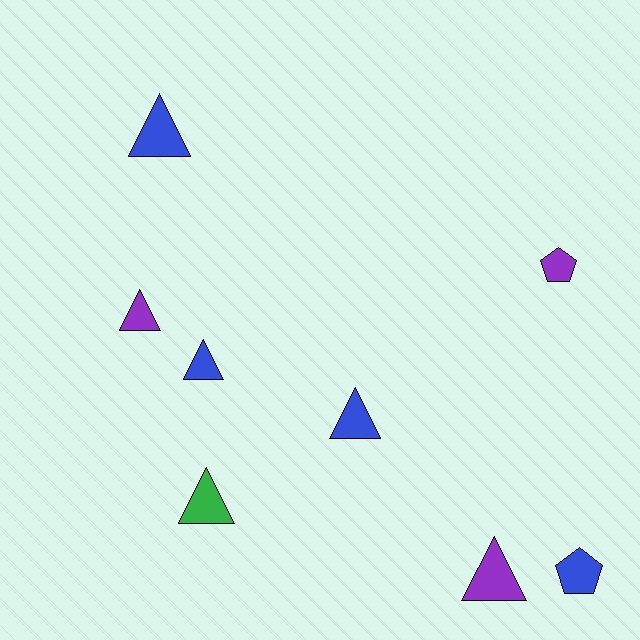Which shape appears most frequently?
Triangle, with 6 objects.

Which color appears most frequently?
Blue, with 4 objects.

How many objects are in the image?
There are 8 objects.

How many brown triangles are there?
There are no brown triangles.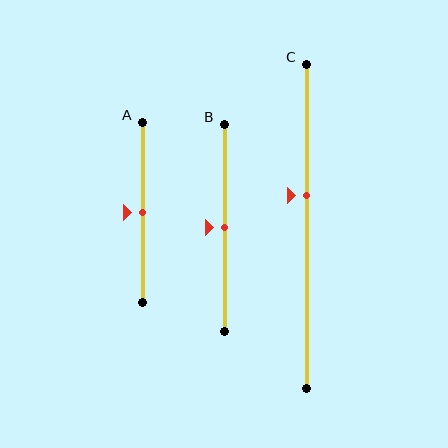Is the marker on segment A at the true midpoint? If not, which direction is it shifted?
Yes, the marker on segment A is at the true midpoint.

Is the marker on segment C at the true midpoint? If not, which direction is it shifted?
No, the marker on segment C is shifted upward by about 9% of the segment length.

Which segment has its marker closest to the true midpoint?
Segment A has its marker closest to the true midpoint.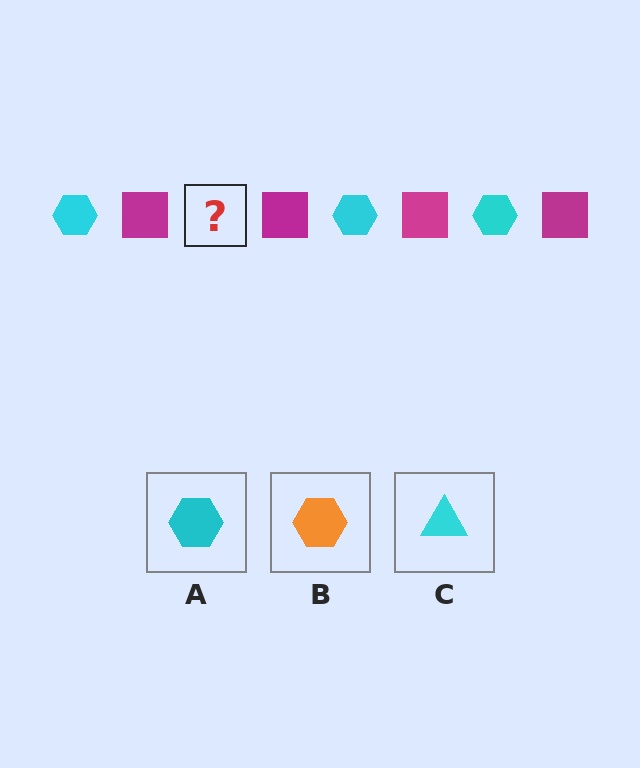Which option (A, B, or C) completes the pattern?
A.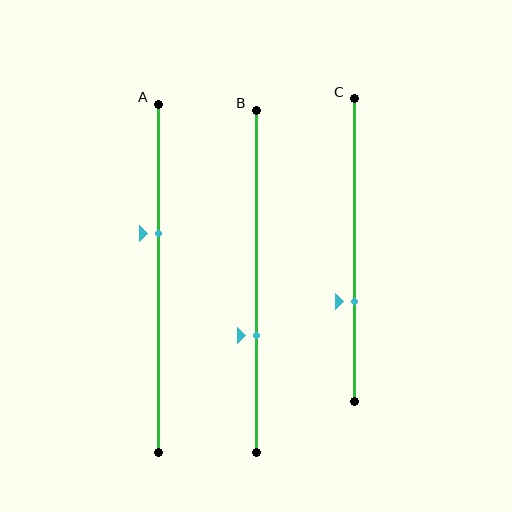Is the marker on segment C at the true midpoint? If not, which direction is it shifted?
No, the marker on segment C is shifted downward by about 17% of the segment length.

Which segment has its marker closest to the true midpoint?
Segment A has its marker closest to the true midpoint.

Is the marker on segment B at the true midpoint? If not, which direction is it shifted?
No, the marker on segment B is shifted downward by about 16% of the segment length.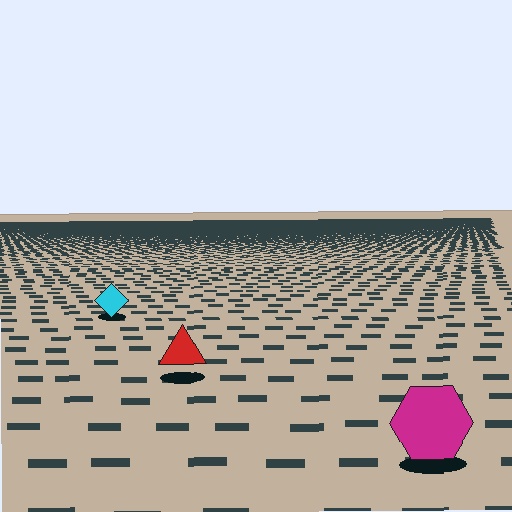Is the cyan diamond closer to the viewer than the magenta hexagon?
No. The magenta hexagon is closer — you can tell from the texture gradient: the ground texture is coarser near it.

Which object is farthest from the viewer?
The cyan diamond is farthest from the viewer. It appears smaller and the ground texture around it is denser.